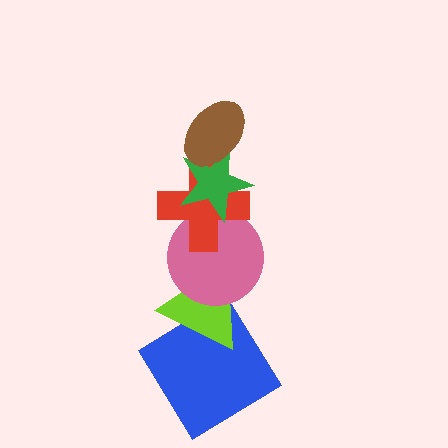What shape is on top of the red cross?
The green star is on top of the red cross.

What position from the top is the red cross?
The red cross is 3rd from the top.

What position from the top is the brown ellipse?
The brown ellipse is 1st from the top.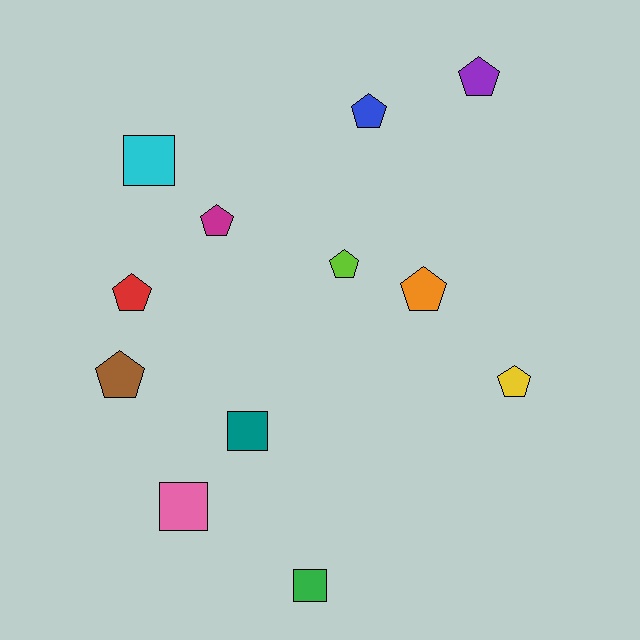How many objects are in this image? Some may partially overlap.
There are 12 objects.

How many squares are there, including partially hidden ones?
There are 4 squares.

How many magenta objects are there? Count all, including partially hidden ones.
There is 1 magenta object.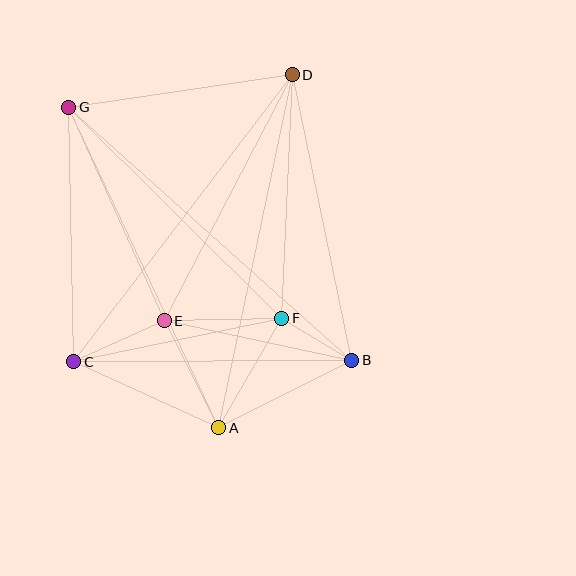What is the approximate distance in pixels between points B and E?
The distance between B and E is approximately 192 pixels.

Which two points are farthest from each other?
Points B and G are farthest from each other.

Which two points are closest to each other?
Points B and F are closest to each other.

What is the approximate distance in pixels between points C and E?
The distance between C and E is approximately 99 pixels.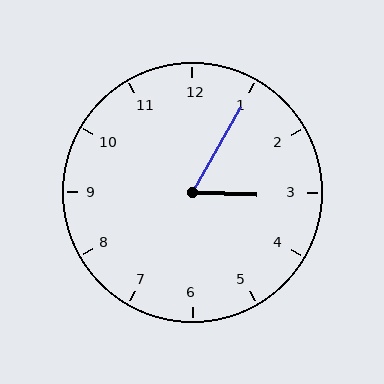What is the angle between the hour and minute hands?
Approximately 62 degrees.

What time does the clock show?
3:05.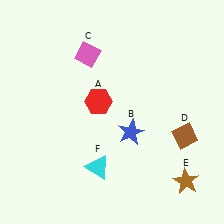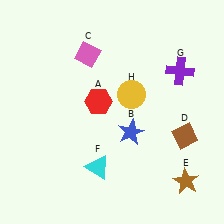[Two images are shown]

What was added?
A purple cross (G), a yellow circle (H) were added in Image 2.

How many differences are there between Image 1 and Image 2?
There are 2 differences between the two images.